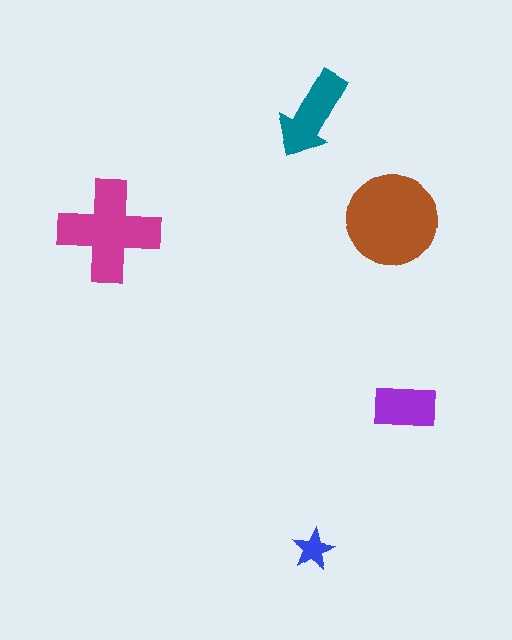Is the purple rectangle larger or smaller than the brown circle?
Smaller.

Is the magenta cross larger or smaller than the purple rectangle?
Larger.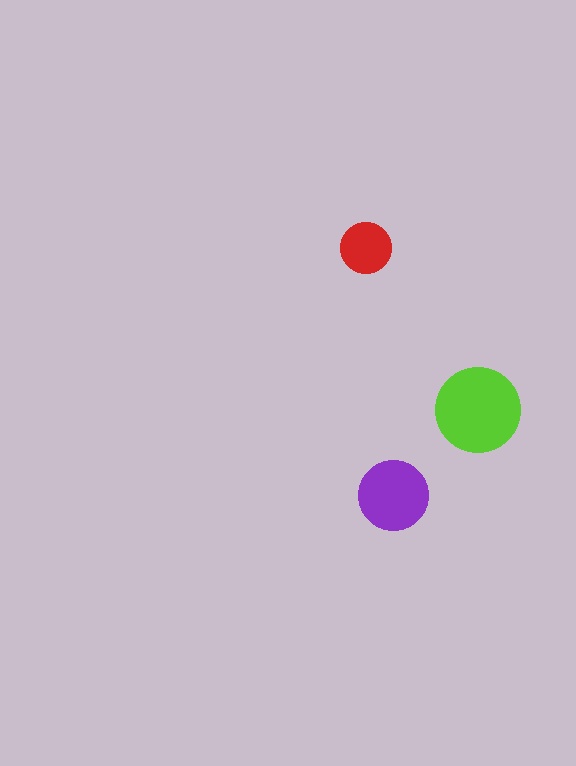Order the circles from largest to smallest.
the lime one, the purple one, the red one.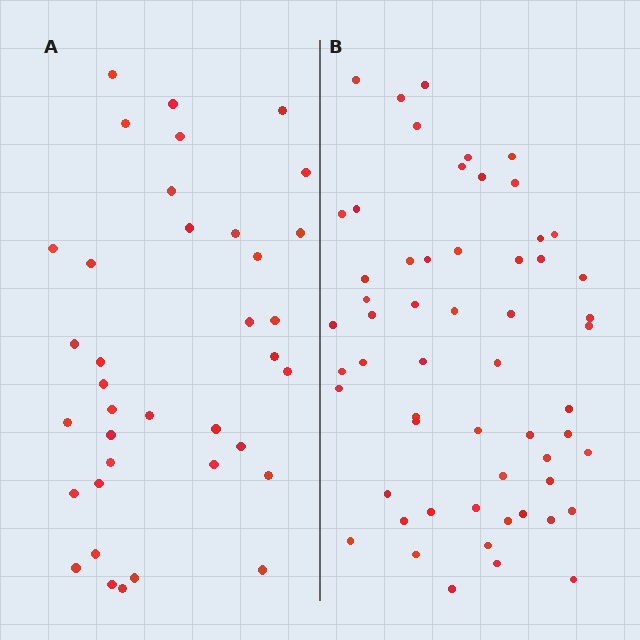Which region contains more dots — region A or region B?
Region B (the right region) has more dots.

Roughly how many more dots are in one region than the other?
Region B has approximately 20 more dots than region A.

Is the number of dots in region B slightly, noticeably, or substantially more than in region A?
Region B has substantially more. The ratio is roughly 1.5 to 1.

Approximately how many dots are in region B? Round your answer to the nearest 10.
About 60 dots. (The exact count is 57, which rounds to 60.)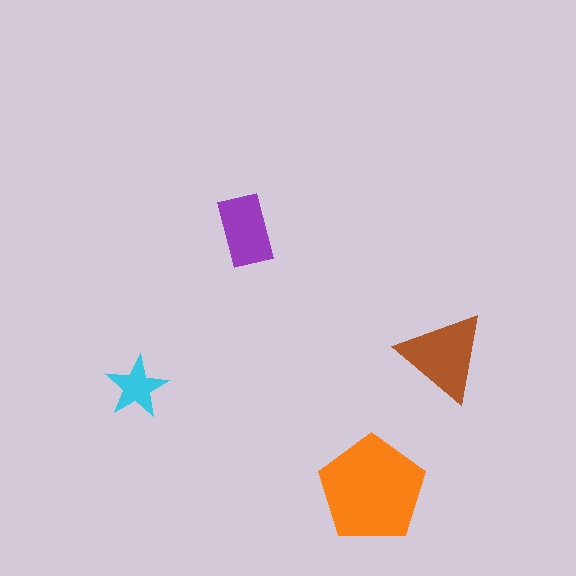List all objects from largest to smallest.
The orange pentagon, the brown triangle, the purple rectangle, the cyan star.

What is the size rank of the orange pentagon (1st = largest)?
1st.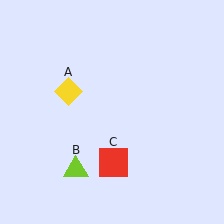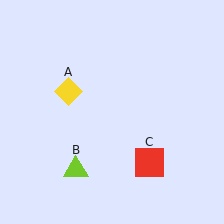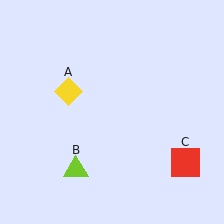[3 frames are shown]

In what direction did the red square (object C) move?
The red square (object C) moved right.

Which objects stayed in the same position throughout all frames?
Yellow diamond (object A) and lime triangle (object B) remained stationary.